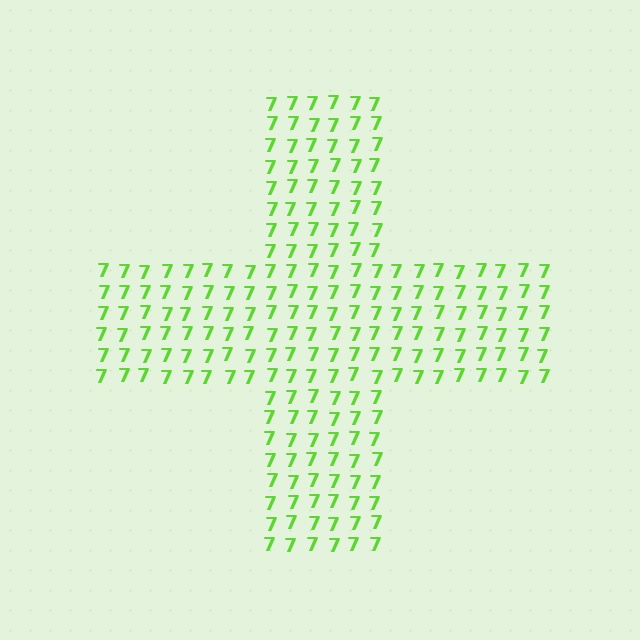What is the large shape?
The large shape is a cross.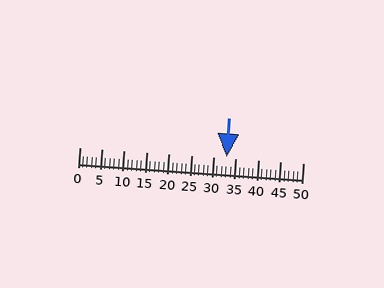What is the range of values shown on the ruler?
The ruler shows values from 0 to 50.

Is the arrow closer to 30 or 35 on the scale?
The arrow is closer to 35.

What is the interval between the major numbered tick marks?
The major tick marks are spaced 5 units apart.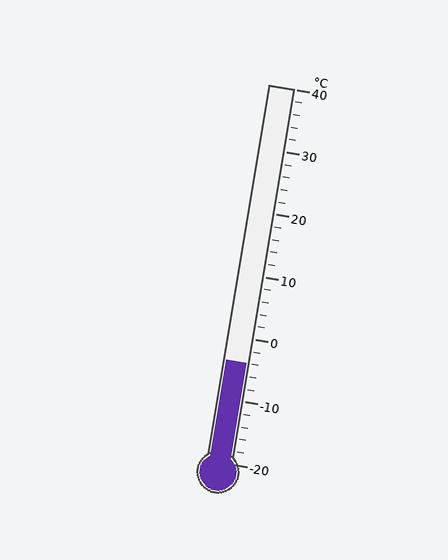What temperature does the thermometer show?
The thermometer shows approximately -4°C.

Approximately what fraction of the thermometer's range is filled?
The thermometer is filled to approximately 25% of its range.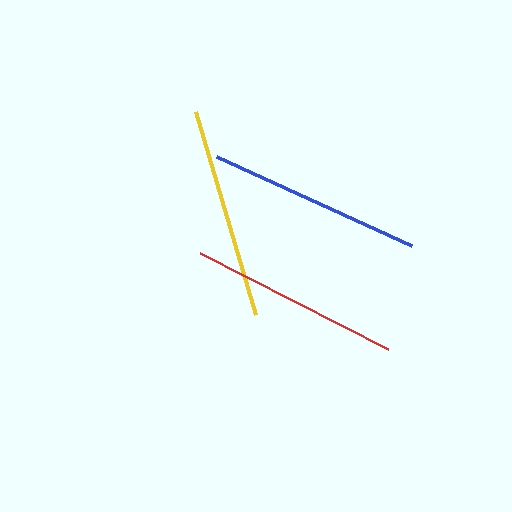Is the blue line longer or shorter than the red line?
The blue line is longer than the red line.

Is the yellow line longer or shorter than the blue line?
The blue line is longer than the yellow line.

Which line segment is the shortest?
The red line is the shortest at approximately 211 pixels.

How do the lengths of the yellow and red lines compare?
The yellow and red lines are approximately the same length.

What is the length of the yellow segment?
The yellow segment is approximately 212 pixels long.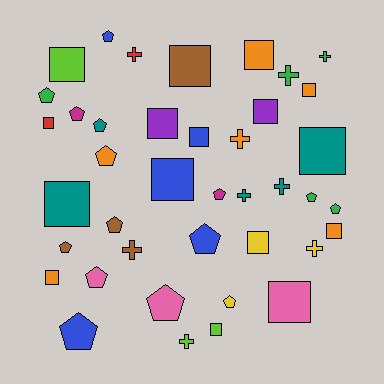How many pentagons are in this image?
There are 15 pentagons.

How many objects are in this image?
There are 40 objects.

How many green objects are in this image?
There are 5 green objects.